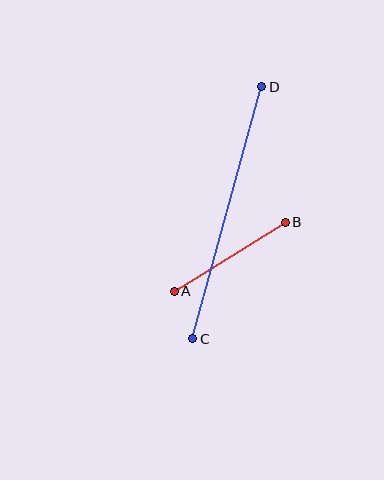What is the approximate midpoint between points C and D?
The midpoint is at approximately (227, 213) pixels.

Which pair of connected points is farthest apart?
Points C and D are farthest apart.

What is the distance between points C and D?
The distance is approximately 261 pixels.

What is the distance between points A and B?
The distance is approximately 131 pixels.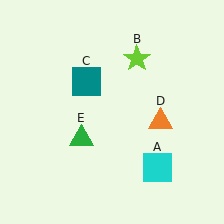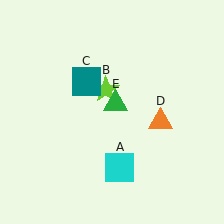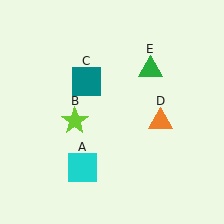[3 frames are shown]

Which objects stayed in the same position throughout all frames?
Teal square (object C) and orange triangle (object D) remained stationary.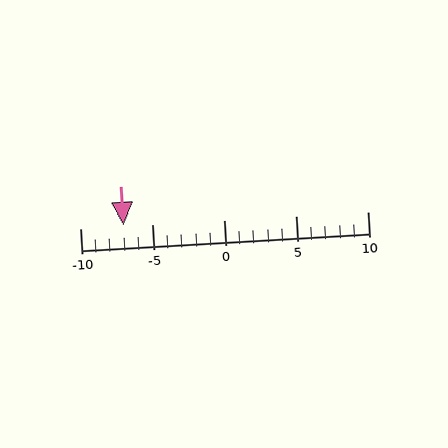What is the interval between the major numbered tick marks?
The major tick marks are spaced 5 units apart.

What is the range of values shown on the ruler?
The ruler shows values from -10 to 10.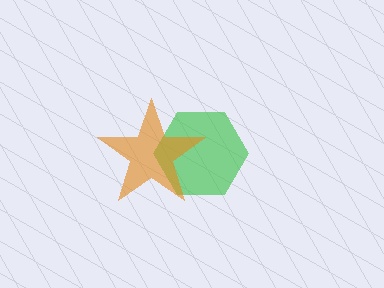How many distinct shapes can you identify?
There are 2 distinct shapes: a green hexagon, an orange star.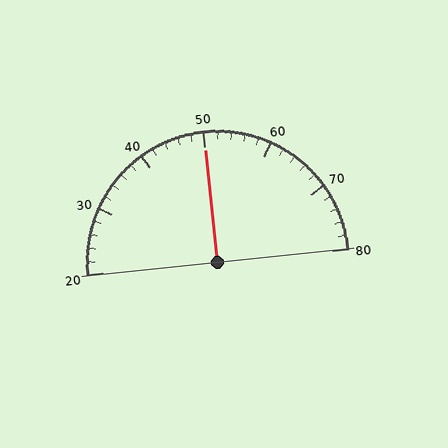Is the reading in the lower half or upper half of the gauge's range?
The reading is in the upper half of the range (20 to 80).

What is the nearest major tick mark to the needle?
The nearest major tick mark is 50.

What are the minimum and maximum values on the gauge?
The gauge ranges from 20 to 80.